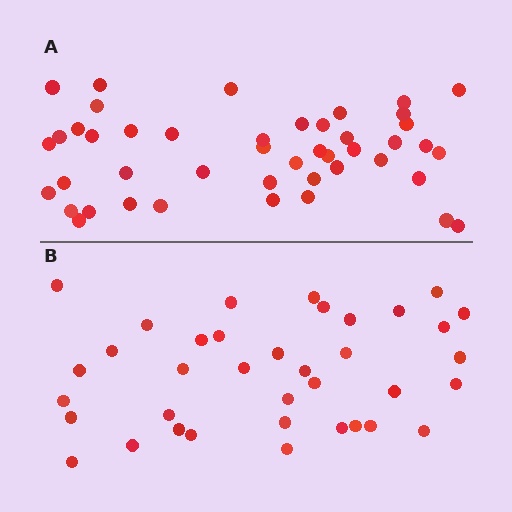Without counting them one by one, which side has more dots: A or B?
Region A (the top region) has more dots.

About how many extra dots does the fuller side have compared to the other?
Region A has roughly 8 or so more dots than region B.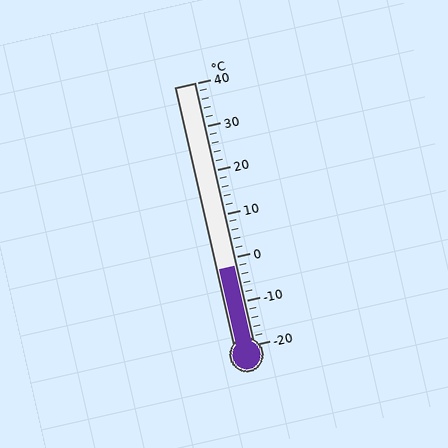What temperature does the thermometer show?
The thermometer shows approximately -2°C.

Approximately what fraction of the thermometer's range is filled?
The thermometer is filled to approximately 30% of its range.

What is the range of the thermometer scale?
The thermometer scale ranges from -20°C to 40°C.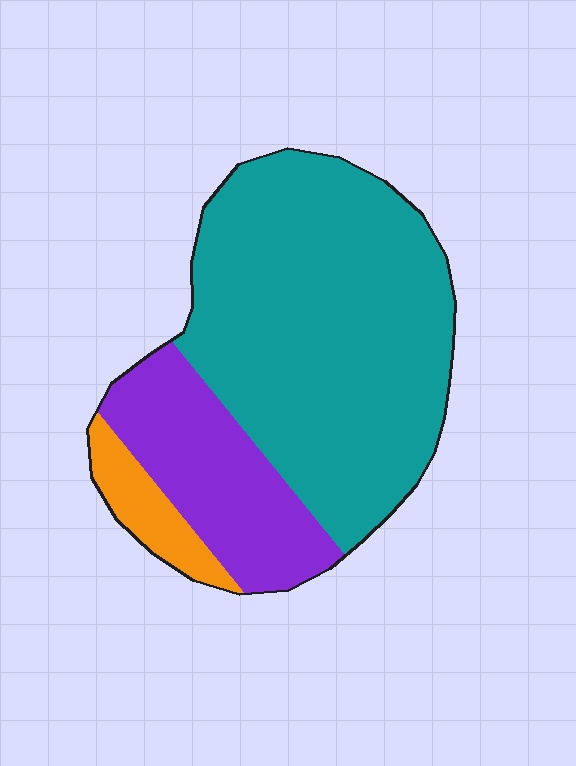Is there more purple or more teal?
Teal.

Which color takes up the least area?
Orange, at roughly 10%.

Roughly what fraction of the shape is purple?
Purple covers around 25% of the shape.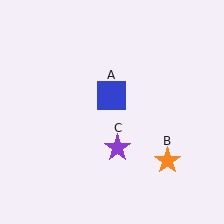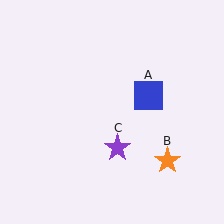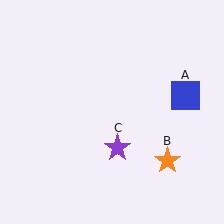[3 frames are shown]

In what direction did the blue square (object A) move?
The blue square (object A) moved right.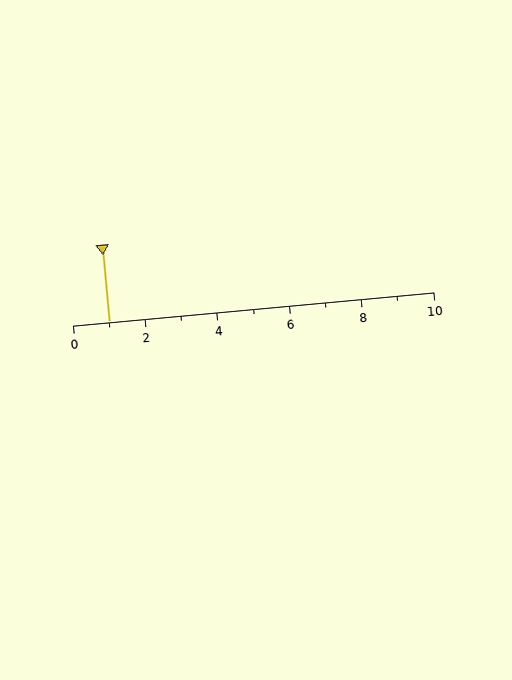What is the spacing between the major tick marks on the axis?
The major ticks are spaced 2 apart.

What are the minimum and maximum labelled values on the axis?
The axis runs from 0 to 10.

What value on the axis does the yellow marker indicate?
The marker indicates approximately 1.